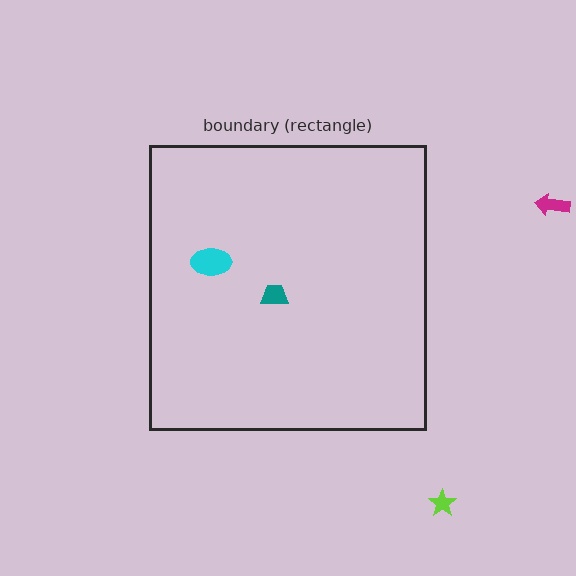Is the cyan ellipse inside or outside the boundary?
Inside.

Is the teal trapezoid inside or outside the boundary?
Inside.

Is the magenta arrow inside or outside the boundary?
Outside.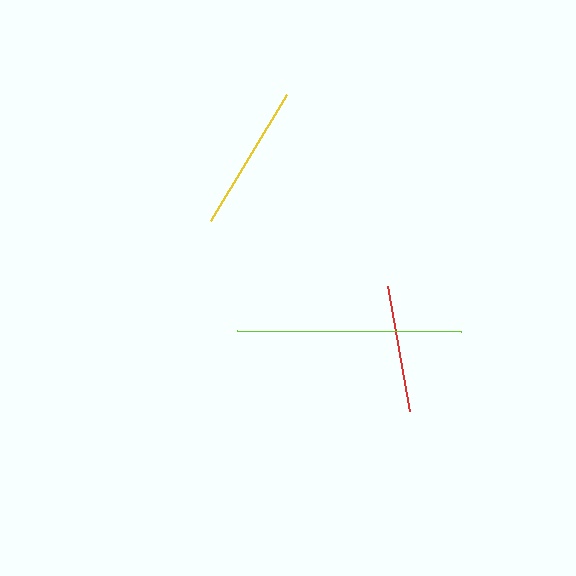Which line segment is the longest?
The lime line is the longest at approximately 223 pixels.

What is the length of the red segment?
The red segment is approximately 127 pixels long.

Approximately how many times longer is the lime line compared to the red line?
The lime line is approximately 1.8 times the length of the red line.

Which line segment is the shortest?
The red line is the shortest at approximately 127 pixels.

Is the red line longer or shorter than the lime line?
The lime line is longer than the red line.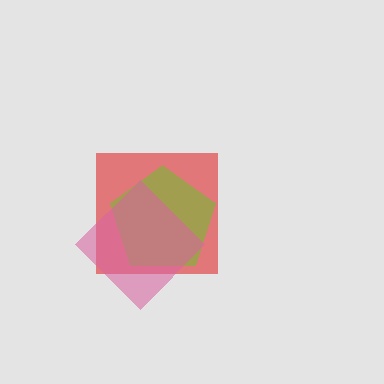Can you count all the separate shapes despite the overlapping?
Yes, there are 3 separate shapes.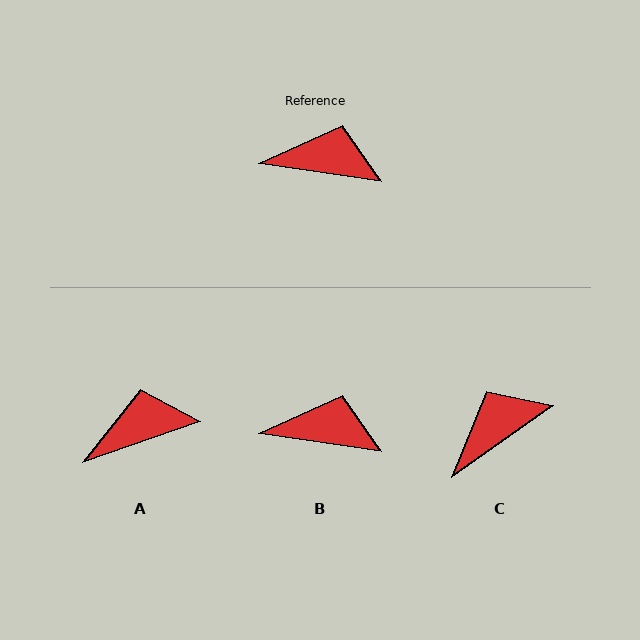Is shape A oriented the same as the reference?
No, it is off by about 27 degrees.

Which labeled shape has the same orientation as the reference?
B.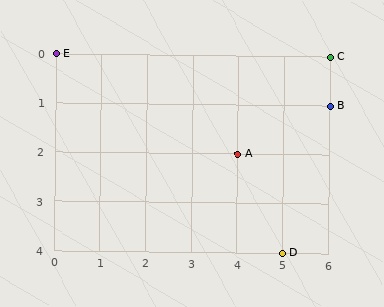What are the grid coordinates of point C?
Point C is at grid coordinates (6, 0).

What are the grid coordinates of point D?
Point D is at grid coordinates (5, 4).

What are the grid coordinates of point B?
Point B is at grid coordinates (6, 1).